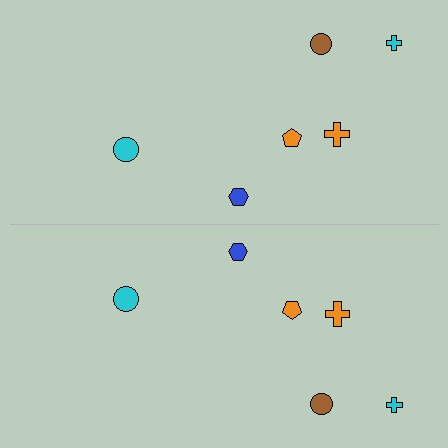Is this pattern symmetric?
Yes, this pattern has bilateral (reflection) symmetry.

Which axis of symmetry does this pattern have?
The pattern has a horizontal axis of symmetry running through the center of the image.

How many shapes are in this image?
There are 12 shapes in this image.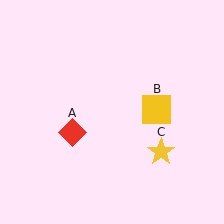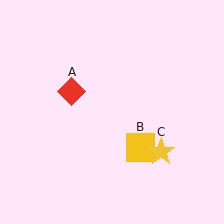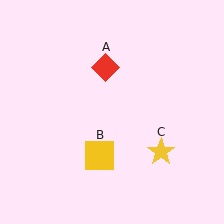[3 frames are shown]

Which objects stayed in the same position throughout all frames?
Yellow star (object C) remained stationary.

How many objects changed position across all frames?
2 objects changed position: red diamond (object A), yellow square (object B).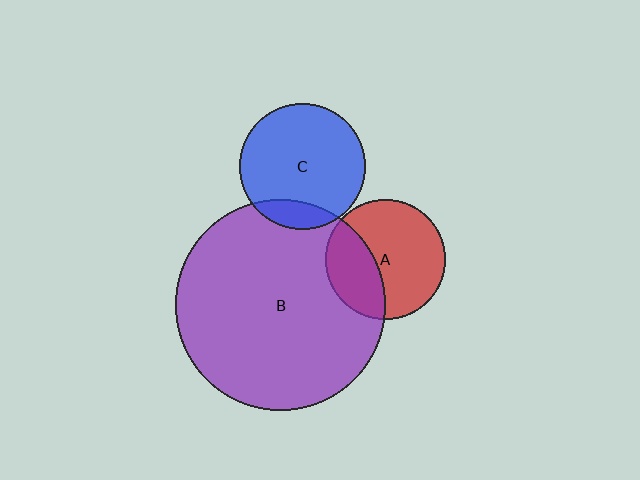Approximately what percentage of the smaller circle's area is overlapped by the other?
Approximately 15%.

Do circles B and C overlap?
Yes.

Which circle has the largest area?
Circle B (purple).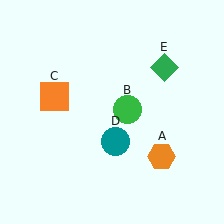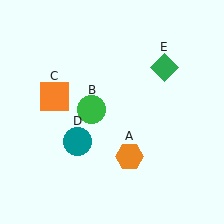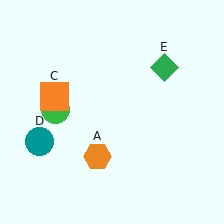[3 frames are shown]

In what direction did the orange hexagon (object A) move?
The orange hexagon (object A) moved left.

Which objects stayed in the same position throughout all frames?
Orange square (object C) and green diamond (object E) remained stationary.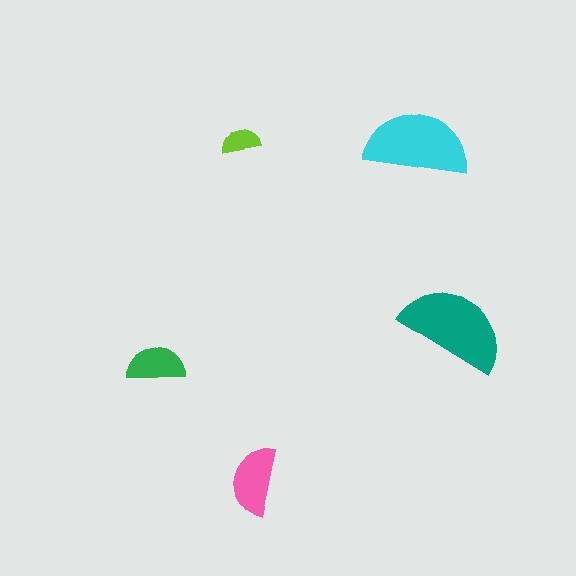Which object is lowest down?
The pink semicircle is bottommost.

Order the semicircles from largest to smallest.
the teal one, the cyan one, the pink one, the green one, the lime one.